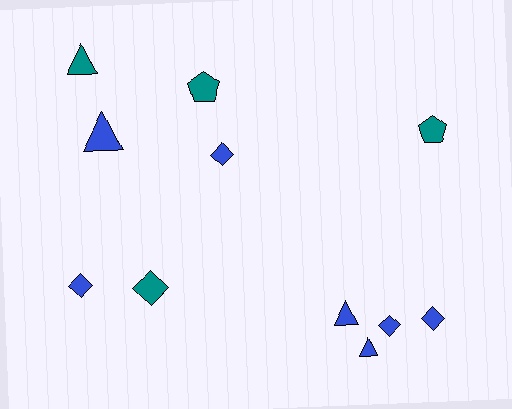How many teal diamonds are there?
There is 1 teal diamond.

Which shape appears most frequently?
Diamond, with 5 objects.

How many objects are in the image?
There are 11 objects.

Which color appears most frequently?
Blue, with 7 objects.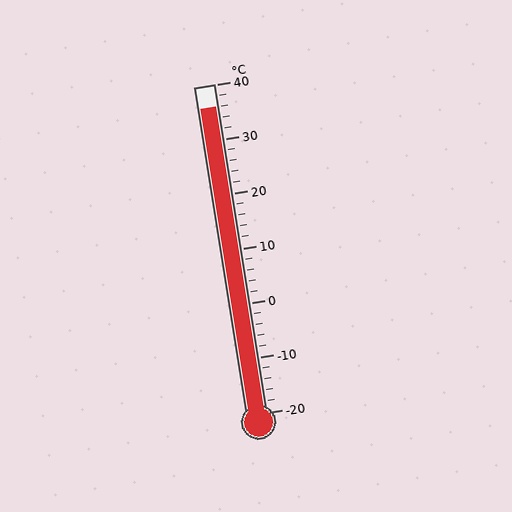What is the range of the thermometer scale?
The thermometer scale ranges from -20°C to 40°C.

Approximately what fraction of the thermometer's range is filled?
The thermometer is filled to approximately 95% of its range.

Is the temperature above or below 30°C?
The temperature is above 30°C.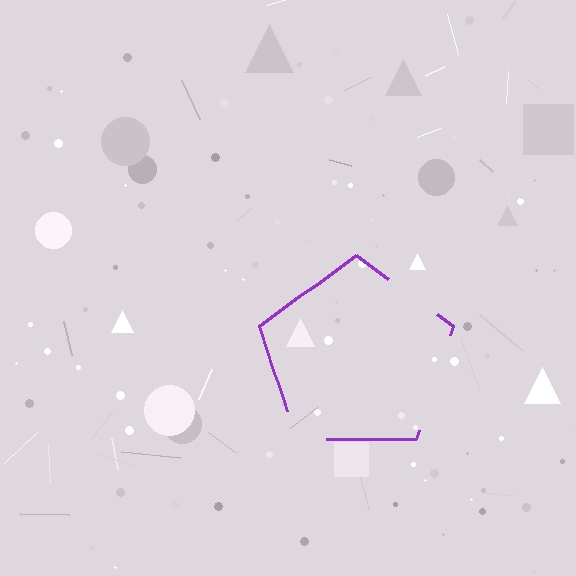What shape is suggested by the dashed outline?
The dashed outline suggests a pentagon.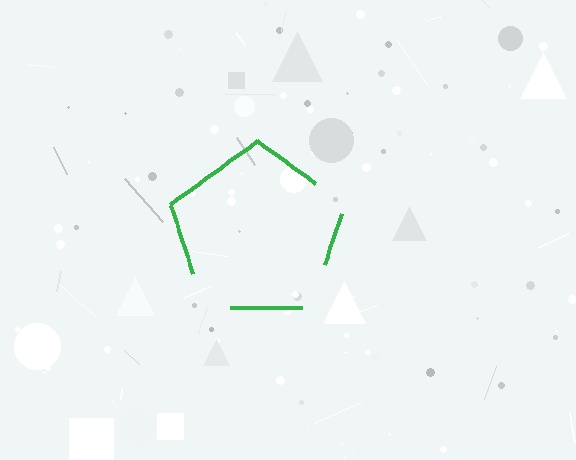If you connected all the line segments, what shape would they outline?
They would outline a pentagon.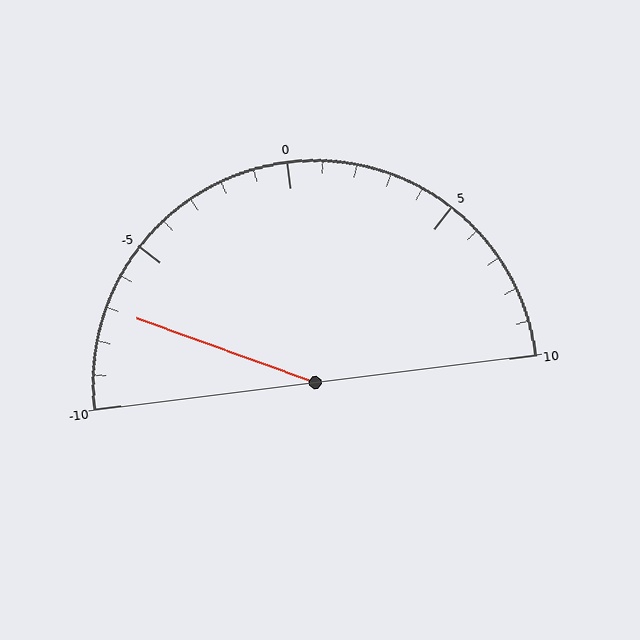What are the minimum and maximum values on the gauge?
The gauge ranges from -10 to 10.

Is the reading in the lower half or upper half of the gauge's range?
The reading is in the lower half of the range (-10 to 10).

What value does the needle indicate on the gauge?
The needle indicates approximately -7.